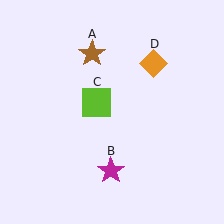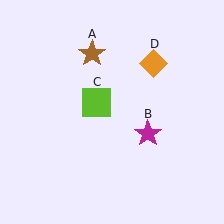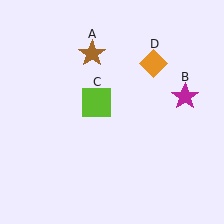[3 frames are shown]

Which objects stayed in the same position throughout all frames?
Brown star (object A) and lime square (object C) and orange diamond (object D) remained stationary.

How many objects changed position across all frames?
1 object changed position: magenta star (object B).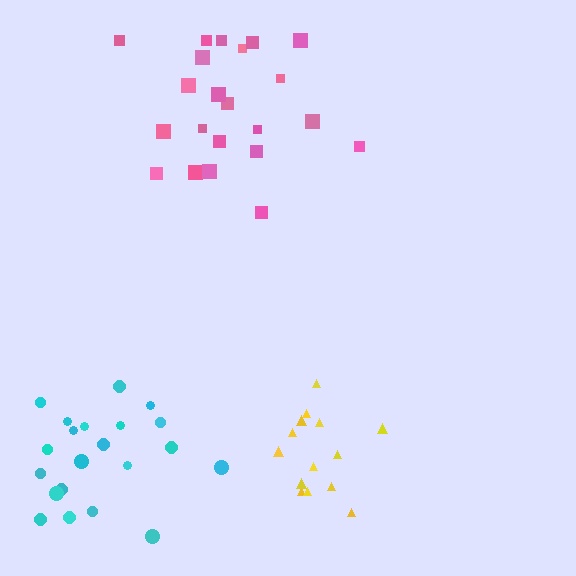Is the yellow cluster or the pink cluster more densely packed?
Yellow.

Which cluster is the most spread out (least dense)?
Pink.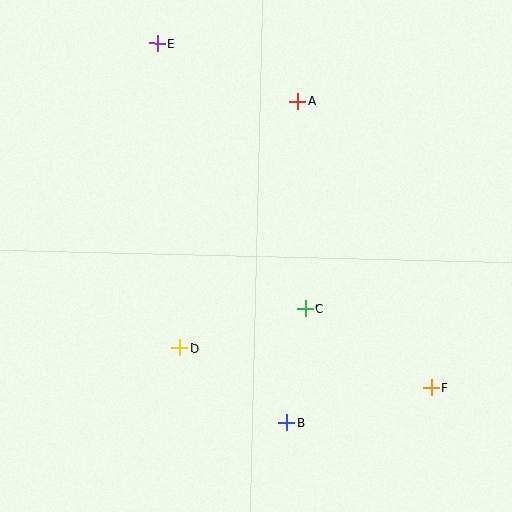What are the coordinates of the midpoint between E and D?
The midpoint between E and D is at (168, 196).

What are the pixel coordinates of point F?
Point F is at (431, 388).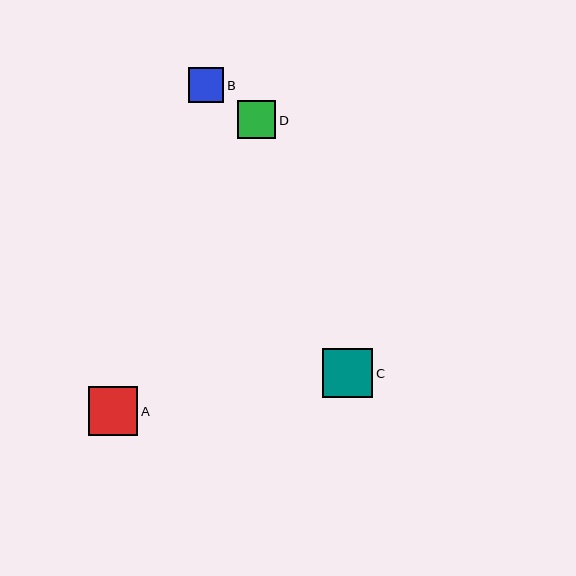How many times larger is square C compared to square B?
Square C is approximately 1.4 times the size of square B.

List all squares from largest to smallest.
From largest to smallest: C, A, D, B.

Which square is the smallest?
Square B is the smallest with a size of approximately 35 pixels.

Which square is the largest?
Square C is the largest with a size of approximately 50 pixels.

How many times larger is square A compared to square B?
Square A is approximately 1.4 times the size of square B.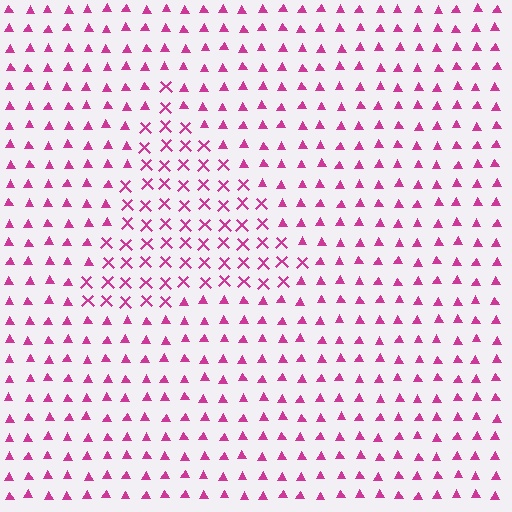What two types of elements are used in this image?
The image uses X marks inside the triangle region and triangles outside it.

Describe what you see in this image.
The image is filled with small magenta elements arranged in a uniform grid. A triangle-shaped region contains X marks, while the surrounding area contains triangles. The boundary is defined purely by the change in element shape.